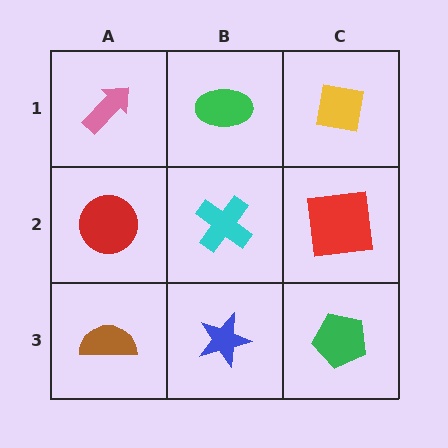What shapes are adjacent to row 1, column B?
A cyan cross (row 2, column B), a pink arrow (row 1, column A), a yellow square (row 1, column C).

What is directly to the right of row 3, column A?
A blue star.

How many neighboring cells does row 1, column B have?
3.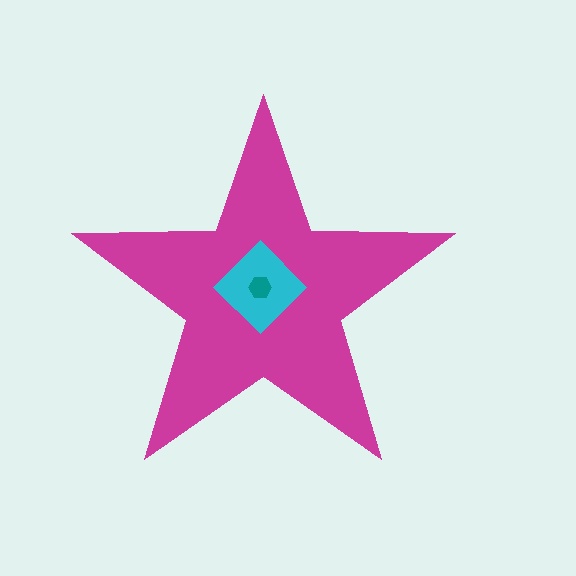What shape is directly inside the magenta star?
The cyan diamond.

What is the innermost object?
The teal hexagon.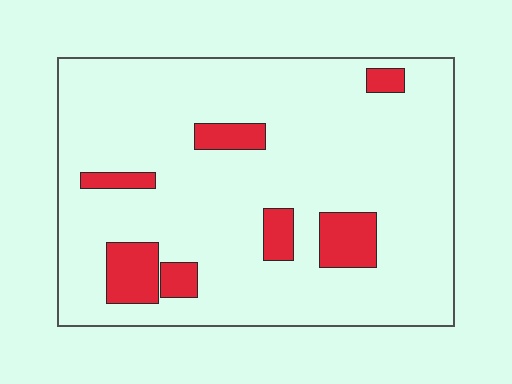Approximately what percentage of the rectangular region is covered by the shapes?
Approximately 15%.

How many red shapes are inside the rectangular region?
7.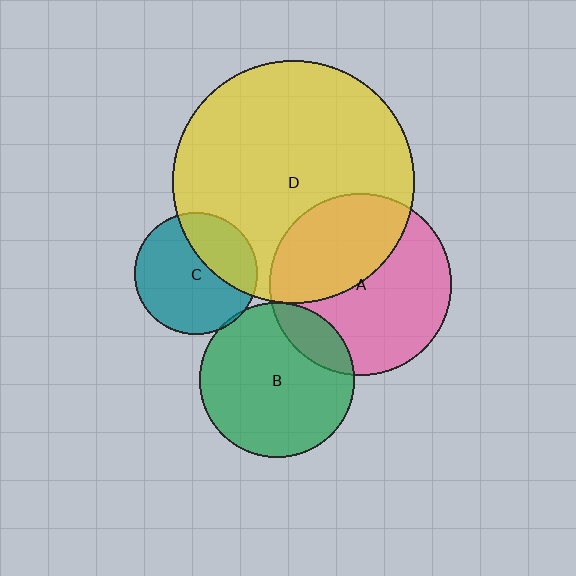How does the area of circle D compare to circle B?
Approximately 2.5 times.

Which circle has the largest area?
Circle D (yellow).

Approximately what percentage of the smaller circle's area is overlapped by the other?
Approximately 40%.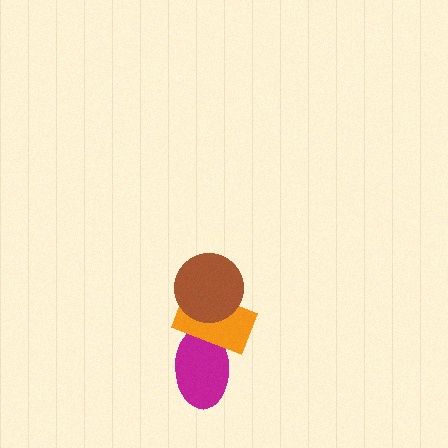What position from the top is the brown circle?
The brown circle is 1st from the top.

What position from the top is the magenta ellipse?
The magenta ellipse is 3rd from the top.